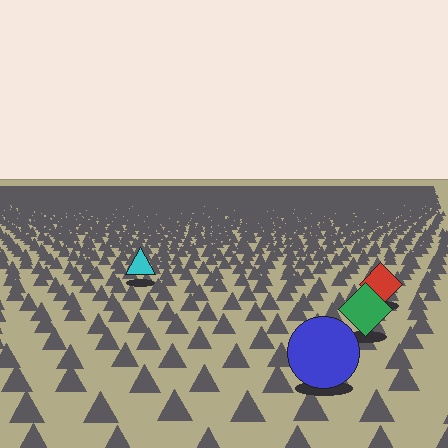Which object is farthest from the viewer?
The cyan triangle is farthest from the viewer. It appears smaller and the ground texture around it is denser.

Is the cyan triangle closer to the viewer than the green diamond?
No. The green diamond is closer — you can tell from the texture gradient: the ground texture is coarser near it.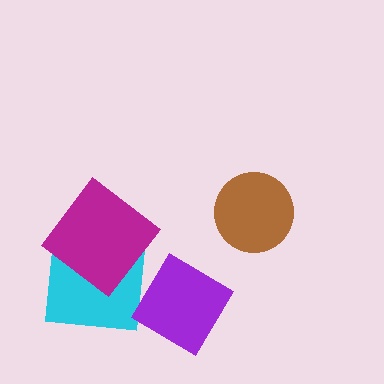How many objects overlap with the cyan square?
1 object overlaps with the cyan square.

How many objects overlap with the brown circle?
0 objects overlap with the brown circle.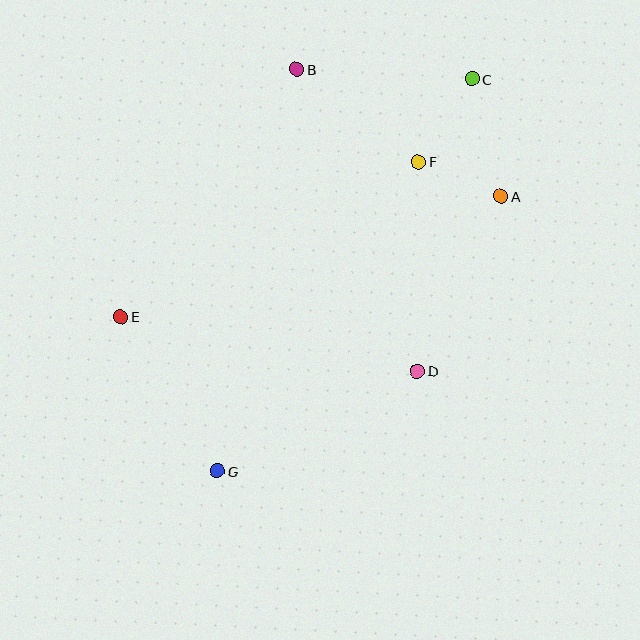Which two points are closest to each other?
Points A and F are closest to each other.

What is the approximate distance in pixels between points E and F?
The distance between E and F is approximately 336 pixels.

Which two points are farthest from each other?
Points C and G are farthest from each other.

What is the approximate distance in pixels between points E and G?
The distance between E and G is approximately 182 pixels.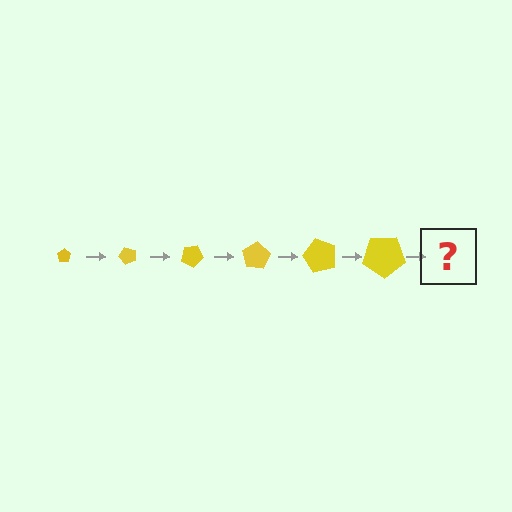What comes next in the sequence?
The next element should be a pentagon, larger than the previous one and rotated 300 degrees from the start.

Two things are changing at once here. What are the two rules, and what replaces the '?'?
The two rules are that the pentagon grows larger each step and it rotates 50 degrees each step. The '?' should be a pentagon, larger than the previous one and rotated 300 degrees from the start.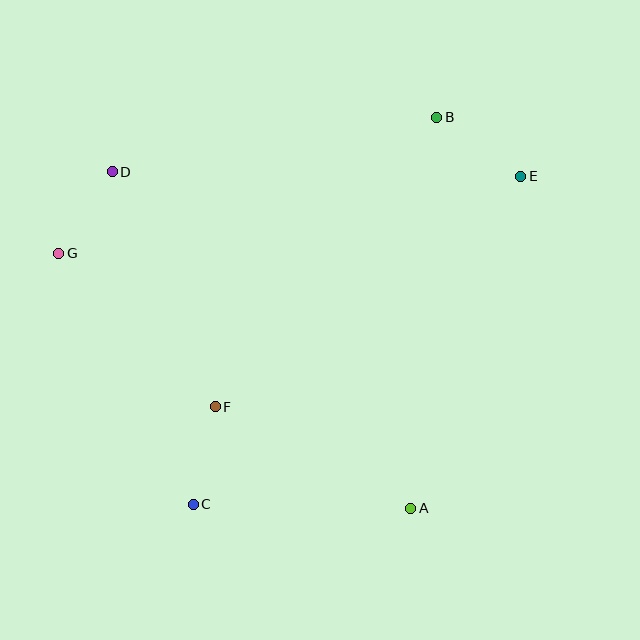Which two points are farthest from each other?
Points E and G are farthest from each other.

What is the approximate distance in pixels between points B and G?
The distance between B and G is approximately 401 pixels.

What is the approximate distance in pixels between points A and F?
The distance between A and F is approximately 220 pixels.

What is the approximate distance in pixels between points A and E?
The distance between A and E is approximately 350 pixels.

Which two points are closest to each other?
Points D and G are closest to each other.